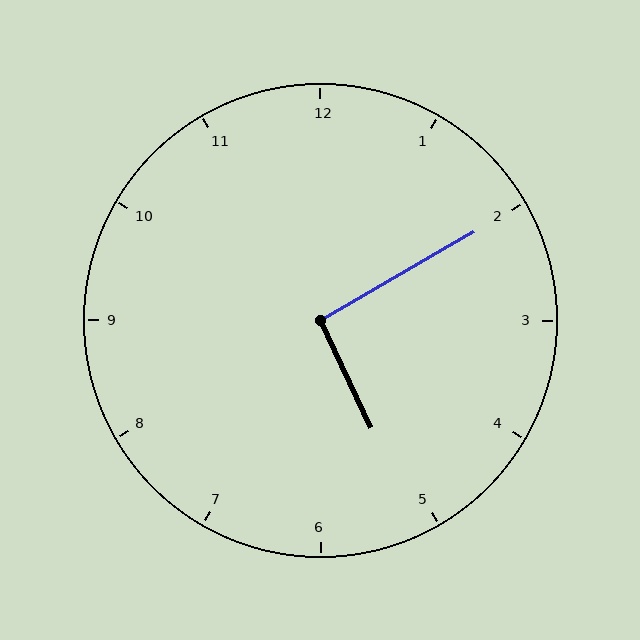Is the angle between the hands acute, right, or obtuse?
It is right.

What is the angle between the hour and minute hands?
Approximately 95 degrees.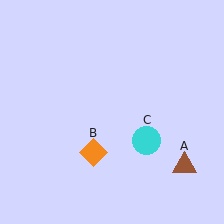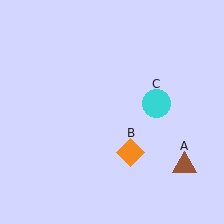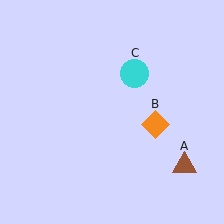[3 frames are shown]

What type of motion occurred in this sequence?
The orange diamond (object B), cyan circle (object C) rotated counterclockwise around the center of the scene.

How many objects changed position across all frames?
2 objects changed position: orange diamond (object B), cyan circle (object C).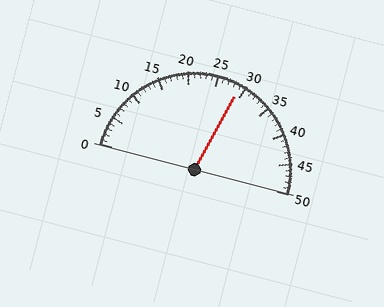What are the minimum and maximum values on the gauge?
The gauge ranges from 0 to 50.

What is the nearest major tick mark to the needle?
The nearest major tick mark is 30.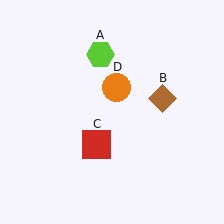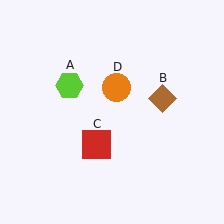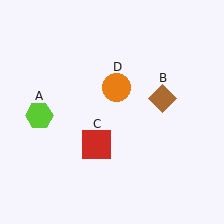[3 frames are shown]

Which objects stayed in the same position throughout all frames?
Brown diamond (object B) and red square (object C) and orange circle (object D) remained stationary.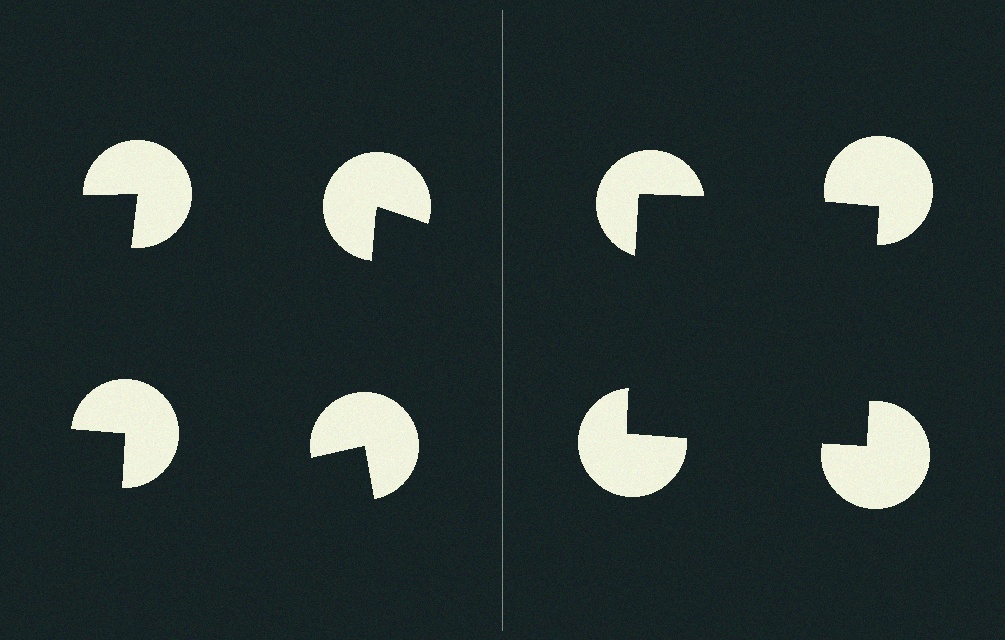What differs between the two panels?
The pac-man discs are positioned identically on both sides; only the wedge orientations differ. On the right they align to a square; on the left they are misaligned.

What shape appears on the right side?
An illusory square.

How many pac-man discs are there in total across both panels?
8 — 4 on each side.